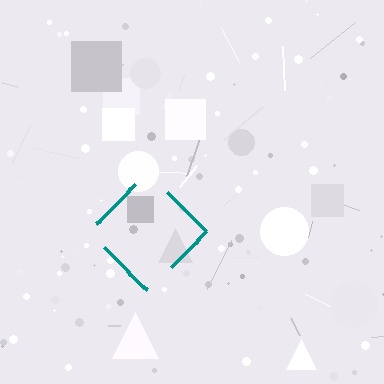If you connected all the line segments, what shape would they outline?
They would outline a diamond.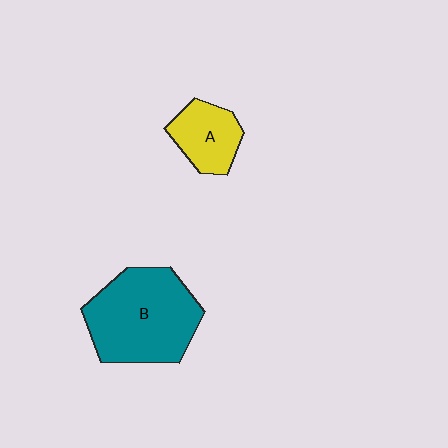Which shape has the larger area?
Shape B (teal).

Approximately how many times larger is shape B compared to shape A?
Approximately 2.3 times.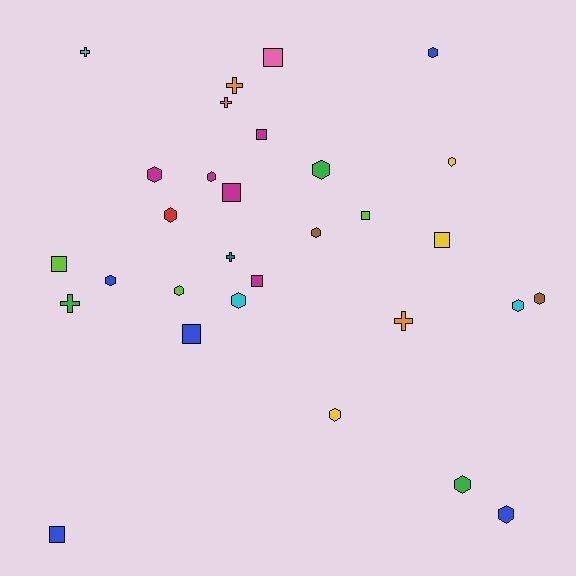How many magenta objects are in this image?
There are 5 magenta objects.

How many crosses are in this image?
There are 6 crosses.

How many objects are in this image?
There are 30 objects.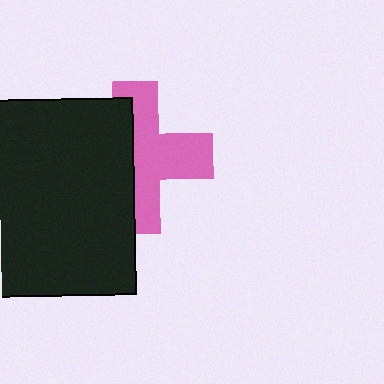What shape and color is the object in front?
The object in front is a black square.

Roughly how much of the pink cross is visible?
About half of it is visible (roughly 54%).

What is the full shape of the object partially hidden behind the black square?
The partially hidden object is a pink cross.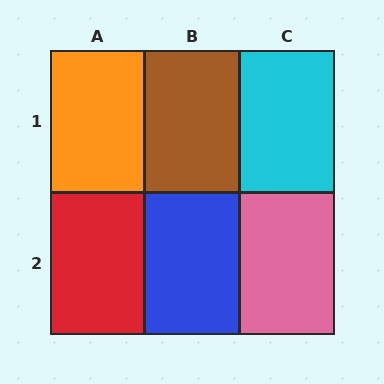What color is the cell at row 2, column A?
Red.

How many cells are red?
1 cell is red.